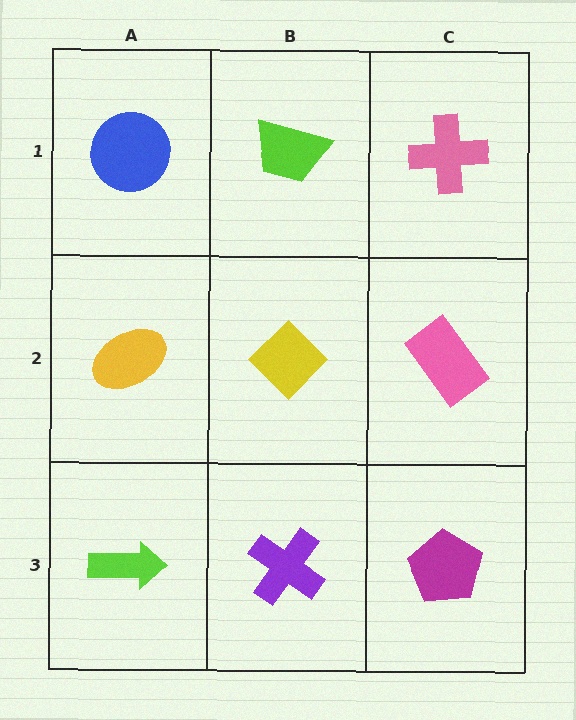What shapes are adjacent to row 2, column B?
A lime trapezoid (row 1, column B), a purple cross (row 3, column B), a yellow ellipse (row 2, column A), a pink rectangle (row 2, column C).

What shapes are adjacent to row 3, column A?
A yellow ellipse (row 2, column A), a purple cross (row 3, column B).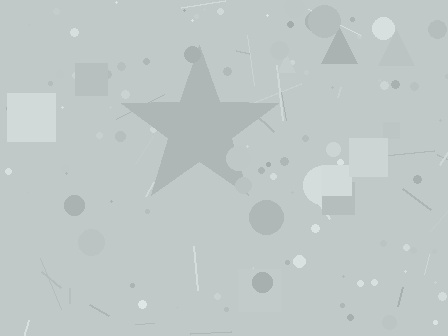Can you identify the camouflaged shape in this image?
The camouflaged shape is a star.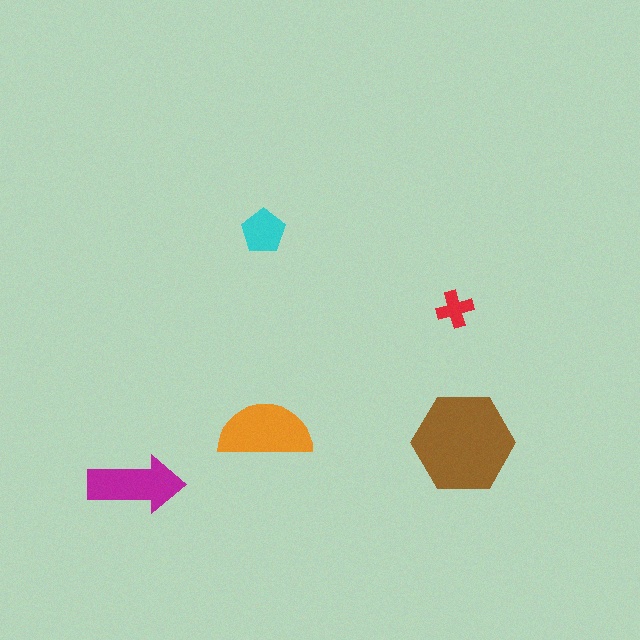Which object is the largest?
The brown hexagon.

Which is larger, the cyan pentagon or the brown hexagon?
The brown hexagon.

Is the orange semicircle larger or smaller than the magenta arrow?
Larger.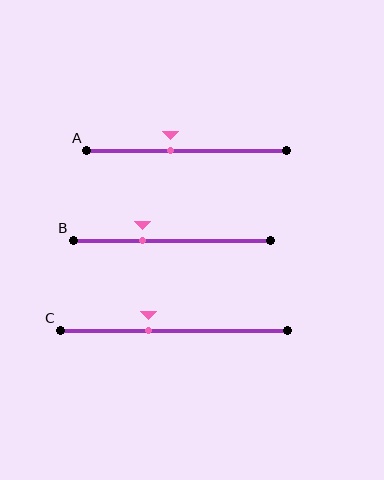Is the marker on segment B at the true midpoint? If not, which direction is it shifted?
No, the marker on segment B is shifted to the left by about 15% of the segment length.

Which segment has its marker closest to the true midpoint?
Segment A has its marker closest to the true midpoint.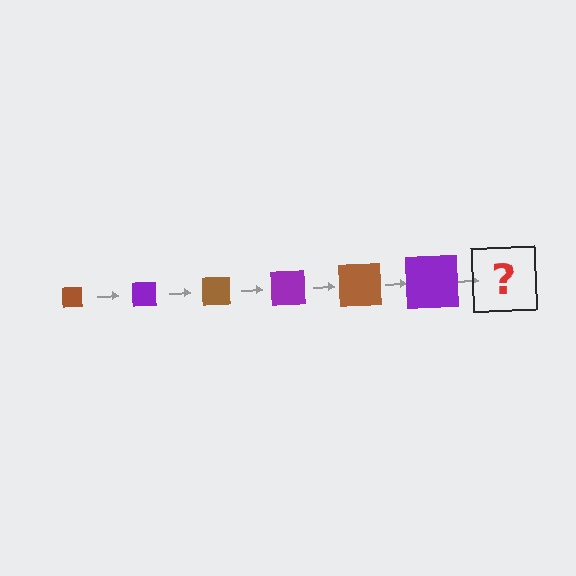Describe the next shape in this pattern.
It should be a brown square, larger than the previous one.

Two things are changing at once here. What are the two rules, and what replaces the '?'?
The two rules are that the square grows larger each step and the color cycles through brown and purple. The '?' should be a brown square, larger than the previous one.